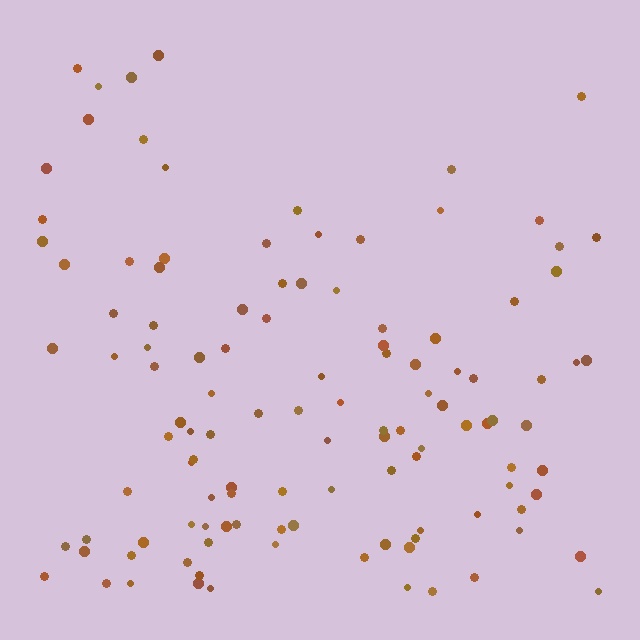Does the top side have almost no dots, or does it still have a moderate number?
Still a moderate number, just noticeably fewer than the bottom.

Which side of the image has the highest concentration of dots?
The bottom.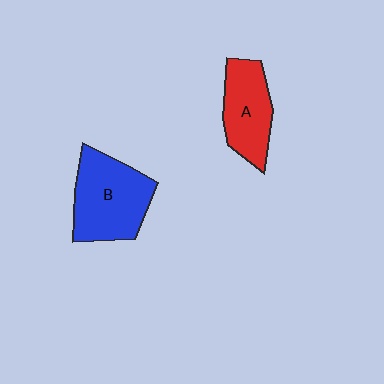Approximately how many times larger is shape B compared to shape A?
Approximately 1.4 times.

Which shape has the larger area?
Shape B (blue).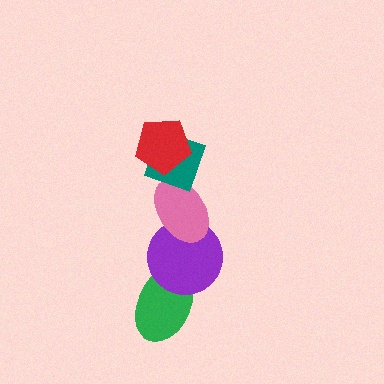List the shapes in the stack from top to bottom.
From top to bottom: the red pentagon, the teal diamond, the pink ellipse, the purple circle, the green ellipse.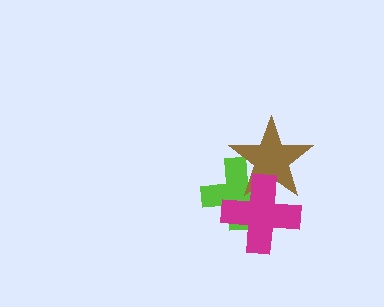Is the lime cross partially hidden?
Yes, it is partially covered by another shape.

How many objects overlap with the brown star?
2 objects overlap with the brown star.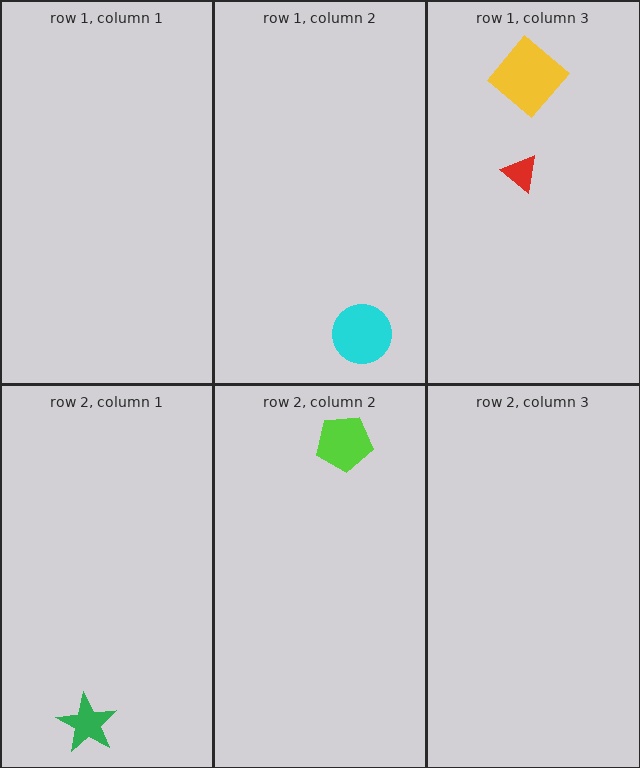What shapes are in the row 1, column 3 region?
The yellow diamond, the red triangle.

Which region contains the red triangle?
The row 1, column 3 region.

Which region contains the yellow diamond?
The row 1, column 3 region.